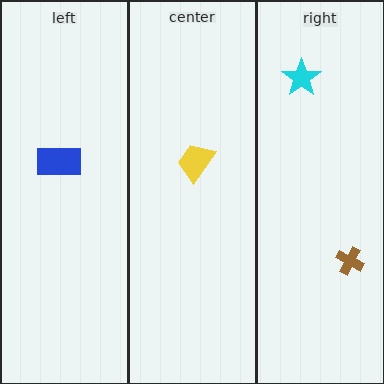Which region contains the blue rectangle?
The left region.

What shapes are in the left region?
The blue rectangle.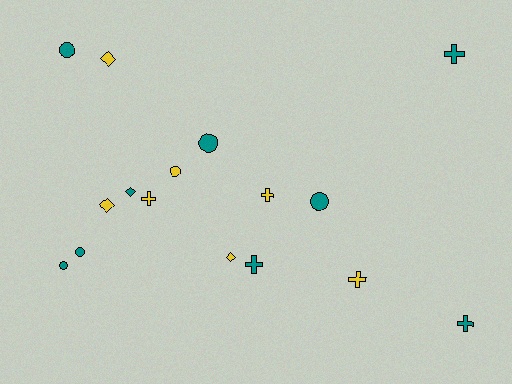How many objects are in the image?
There are 16 objects.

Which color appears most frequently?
Teal, with 9 objects.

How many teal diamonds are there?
There is 1 teal diamond.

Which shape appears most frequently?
Circle, with 6 objects.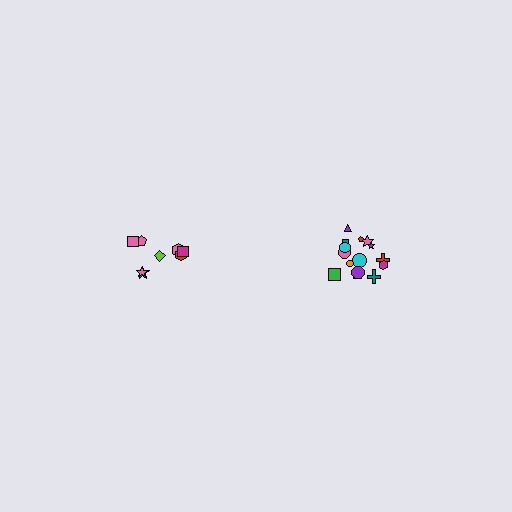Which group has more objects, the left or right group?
The right group.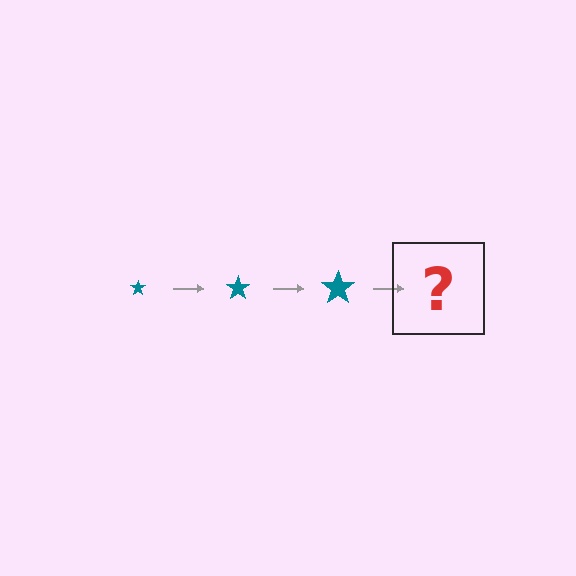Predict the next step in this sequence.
The next step is a teal star, larger than the previous one.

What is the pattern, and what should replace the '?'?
The pattern is that the star gets progressively larger each step. The '?' should be a teal star, larger than the previous one.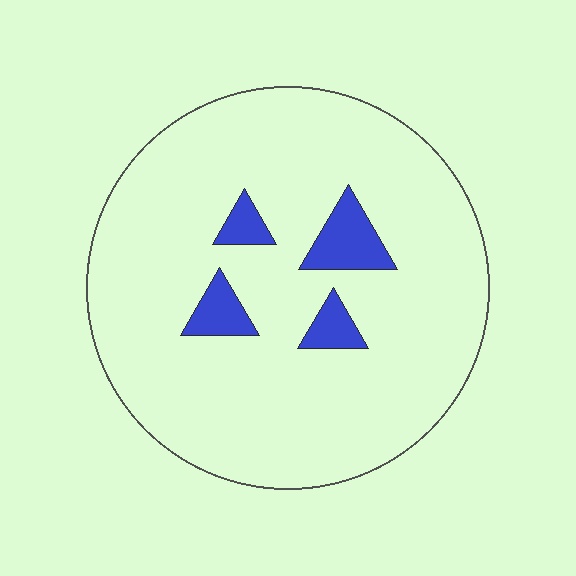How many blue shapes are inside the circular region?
4.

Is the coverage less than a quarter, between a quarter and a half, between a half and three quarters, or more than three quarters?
Less than a quarter.